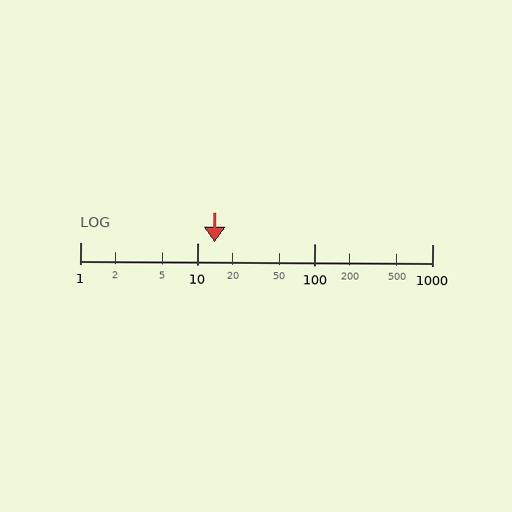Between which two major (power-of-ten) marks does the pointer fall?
The pointer is between 10 and 100.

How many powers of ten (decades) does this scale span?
The scale spans 3 decades, from 1 to 1000.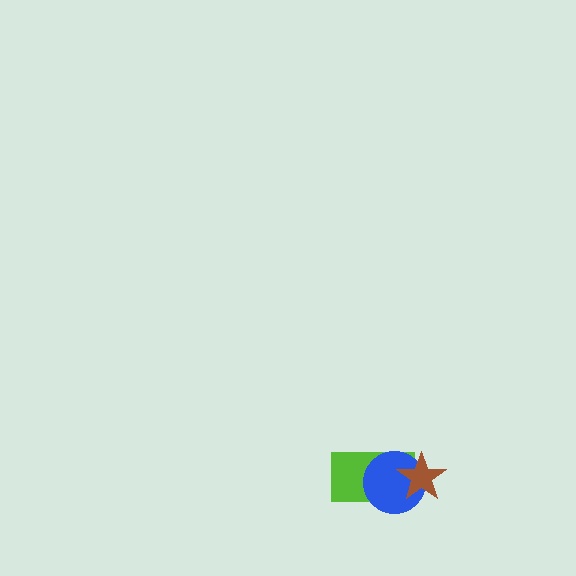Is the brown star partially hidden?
No, no other shape covers it.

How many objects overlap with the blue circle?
2 objects overlap with the blue circle.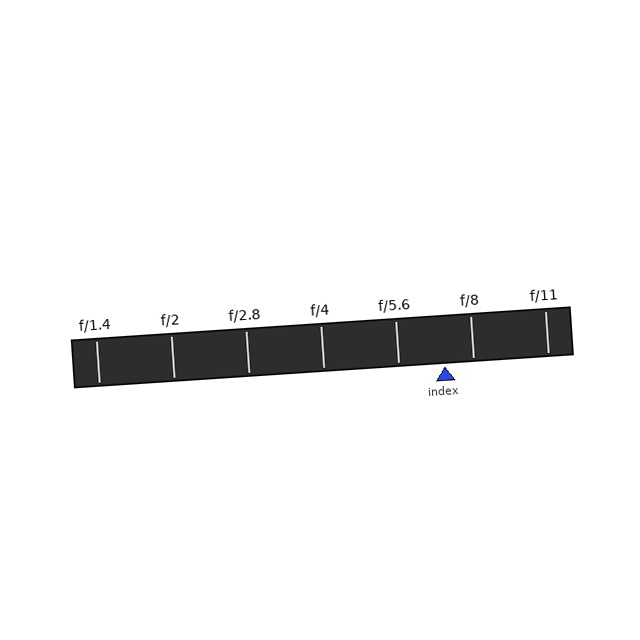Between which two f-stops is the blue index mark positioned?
The index mark is between f/5.6 and f/8.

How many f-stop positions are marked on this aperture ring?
There are 7 f-stop positions marked.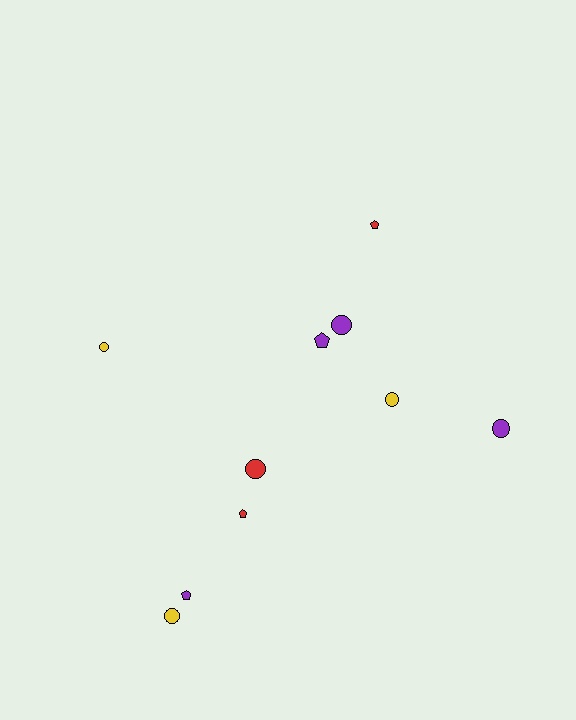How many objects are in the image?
There are 10 objects.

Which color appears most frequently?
Purple, with 4 objects.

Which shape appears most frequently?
Circle, with 6 objects.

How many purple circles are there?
There are 2 purple circles.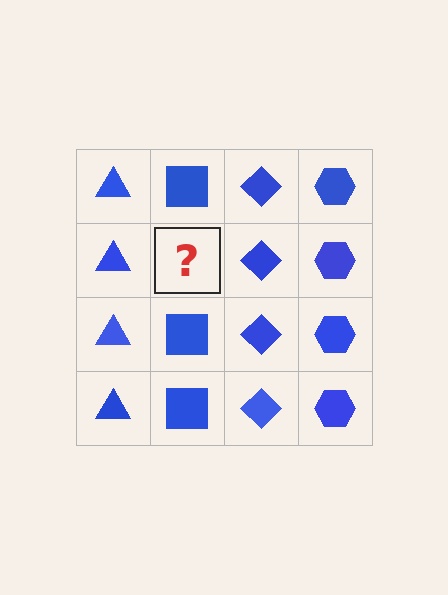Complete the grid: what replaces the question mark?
The question mark should be replaced with a blue square.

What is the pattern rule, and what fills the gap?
The rule is that each column has a consistent shape. The gap should be filled with a blue square.